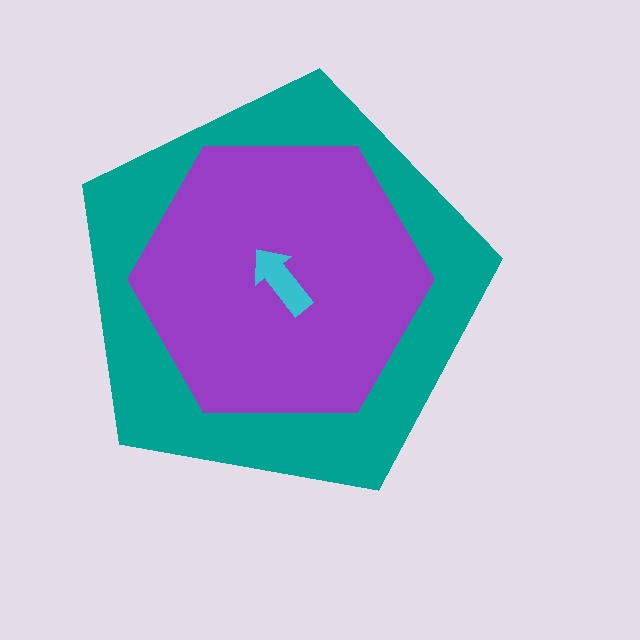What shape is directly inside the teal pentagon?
The purple hexagon.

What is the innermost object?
The cyan arrow.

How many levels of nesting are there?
3.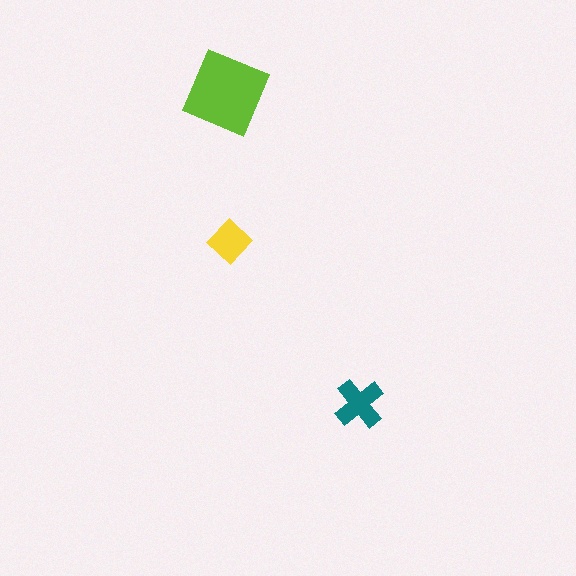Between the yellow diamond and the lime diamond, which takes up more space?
The lime diamond.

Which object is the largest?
The lime diamond.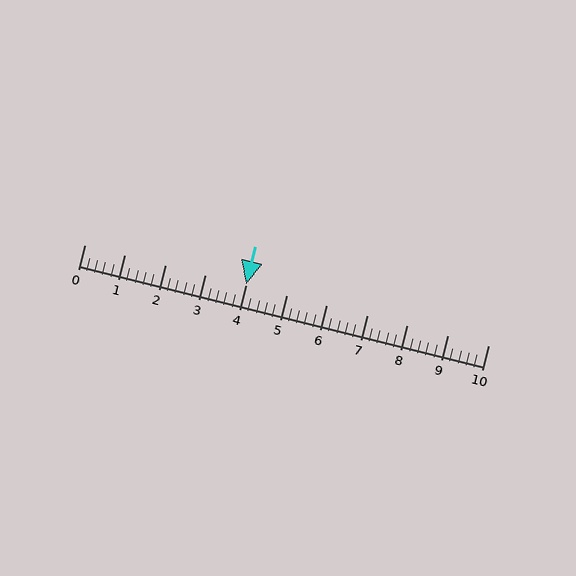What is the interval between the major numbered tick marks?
The major tick marks are spaced 1 units apart.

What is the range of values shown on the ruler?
The ruler shows values from 0 to 10.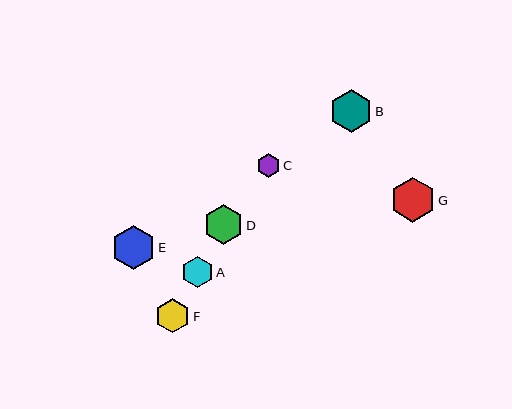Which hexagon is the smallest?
Hexagon C is the smallest with a size of approximately 23 pixels.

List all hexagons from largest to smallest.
From largest to smallest: G, E, B, D, F, A, C.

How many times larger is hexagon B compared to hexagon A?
Hexagon B is approximately 1.3 times the size of hexagon A.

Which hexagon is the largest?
Hexagon G is the largest with a size of approximately 45 pixels.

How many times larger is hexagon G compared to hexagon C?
Hexagon G is approximately 2.0 times the size of hexagon C.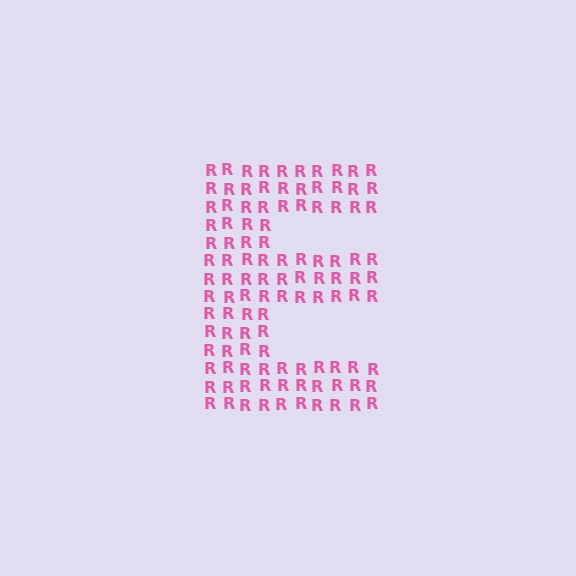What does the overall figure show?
The overall figure shows the letter E.